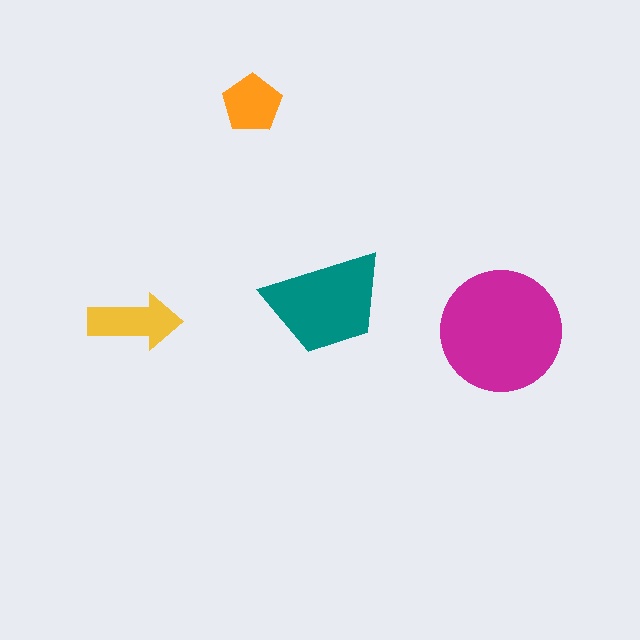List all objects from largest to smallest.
The magenta circle, the teal trapezoid, the yellow arrow, the orange pentagon.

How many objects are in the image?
There are 4 objects in the image.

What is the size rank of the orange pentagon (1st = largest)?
4th.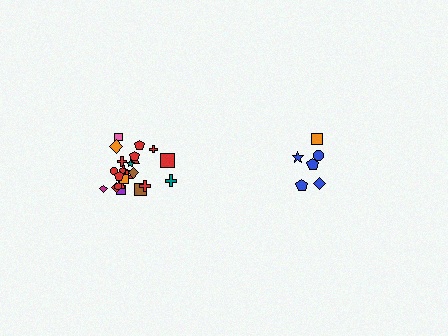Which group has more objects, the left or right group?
The left group.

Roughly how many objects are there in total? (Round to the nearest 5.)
Roughly 30 objects in total.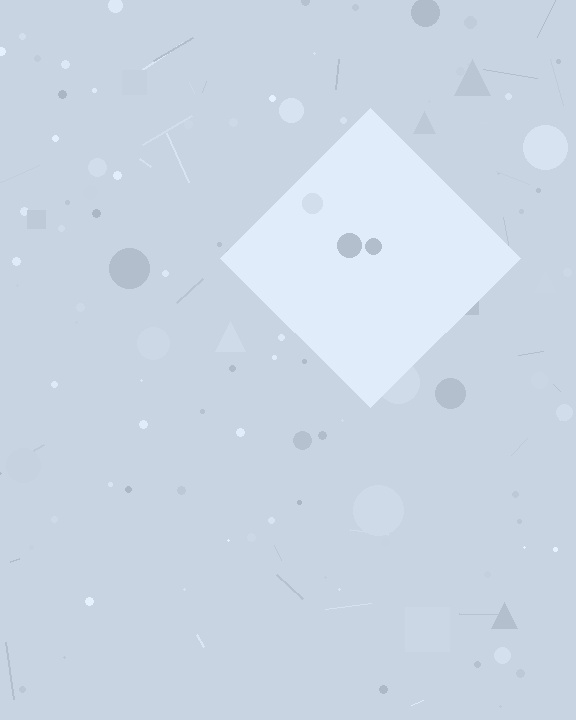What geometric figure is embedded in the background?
A diamond is embedded in the background.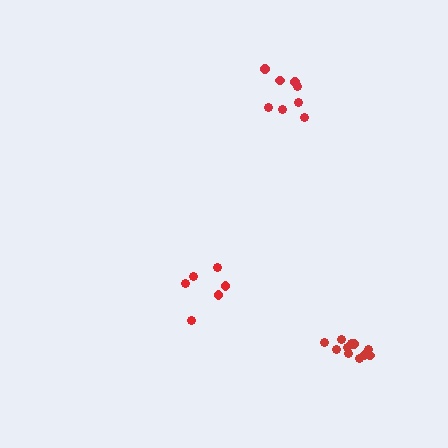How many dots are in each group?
Group 1: 6 dots, Group 2: 11 dots, Group 3: 8 dots (25 total).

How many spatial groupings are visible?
There are 3 spatial groupings.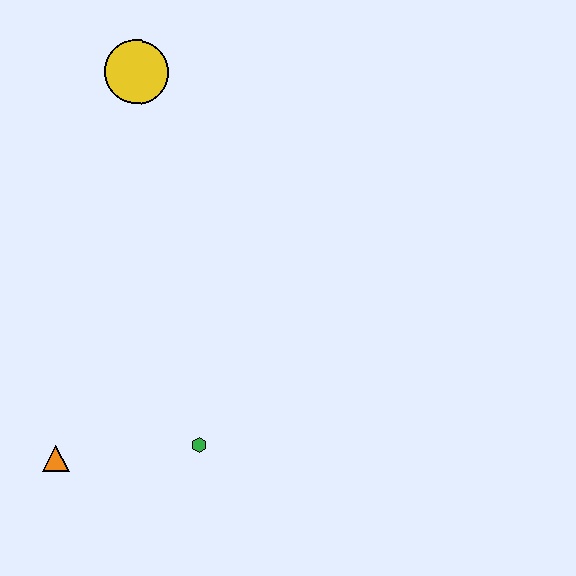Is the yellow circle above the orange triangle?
Yes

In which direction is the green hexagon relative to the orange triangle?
The green hexagon is to the right of the orange triangle.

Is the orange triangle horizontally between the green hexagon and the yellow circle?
No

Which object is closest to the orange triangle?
The green hexagon is closest to the orange triangle.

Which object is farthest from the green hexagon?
The yellow circle is farthest from the green hexagon.